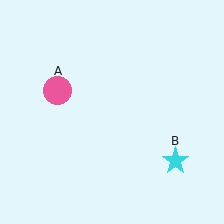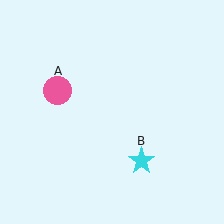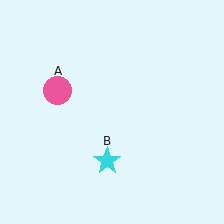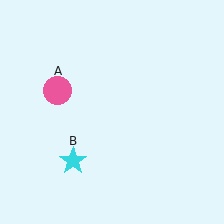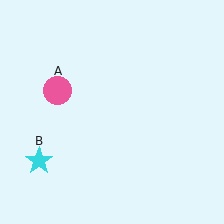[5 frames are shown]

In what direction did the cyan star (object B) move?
The cyan star (object B) moved left.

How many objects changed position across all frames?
1 object changed position: cyan star (object B).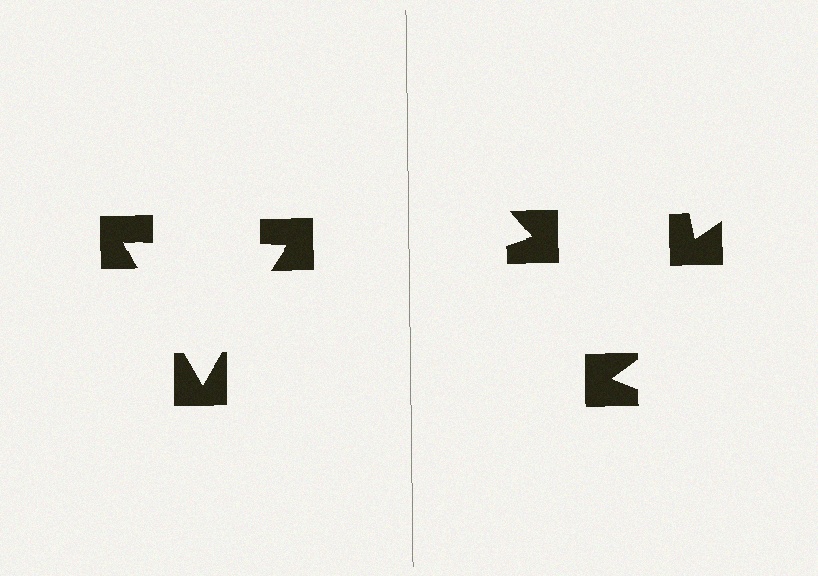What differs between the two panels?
The notched squares are positioned identically on both sides; only the wedge orientations differ. On the left they align to a triangle; on the right they are misaligned.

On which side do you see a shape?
An illusory triangle appears on the left side. On the right side the wedge cuts are rotated, so no coherent shape forms.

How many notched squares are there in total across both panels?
6 — 3 on each side.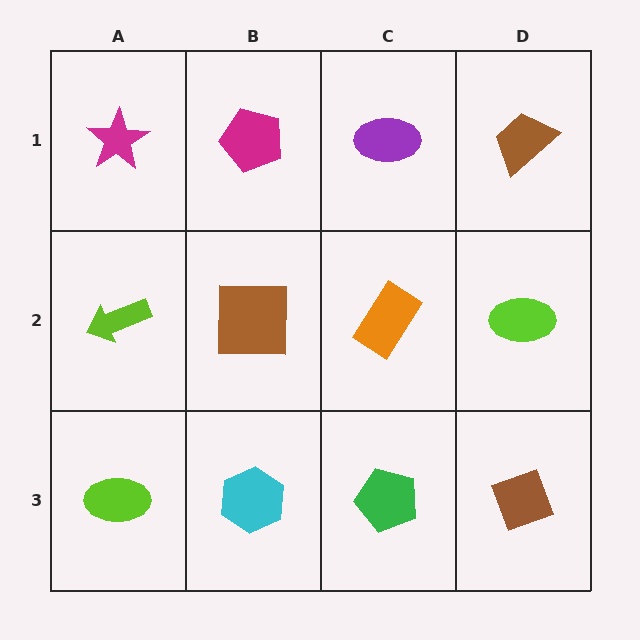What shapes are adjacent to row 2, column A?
A magenta star (row 1, column A), a lime ellipse (row 3, column A), a brown square (row 2, column B).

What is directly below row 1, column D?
A lime ellipse.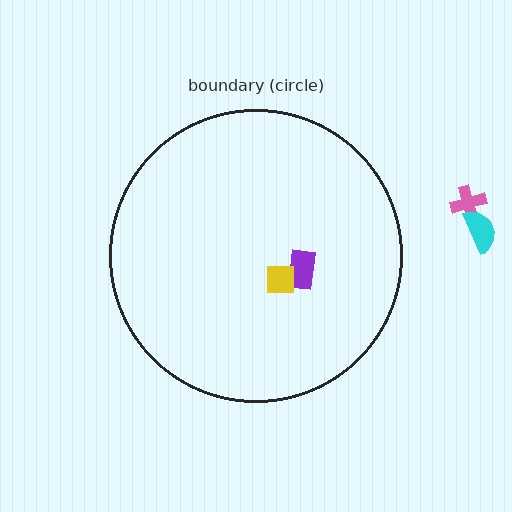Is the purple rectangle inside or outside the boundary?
Inside.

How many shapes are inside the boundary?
2 inside, 2 outside.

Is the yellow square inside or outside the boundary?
Inside.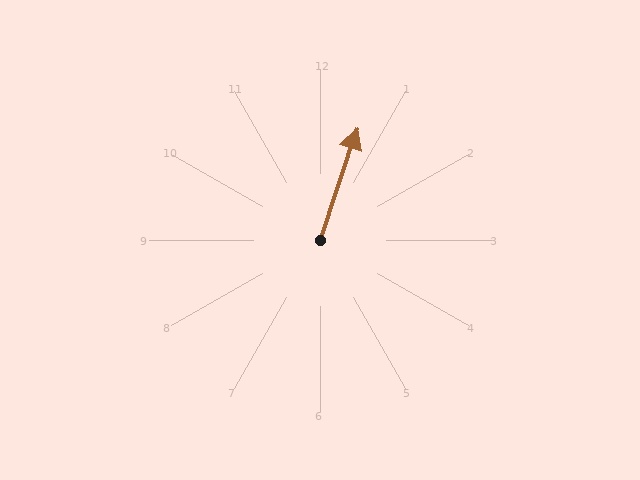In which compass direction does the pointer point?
North.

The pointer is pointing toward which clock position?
Roughly 1 o'clock.